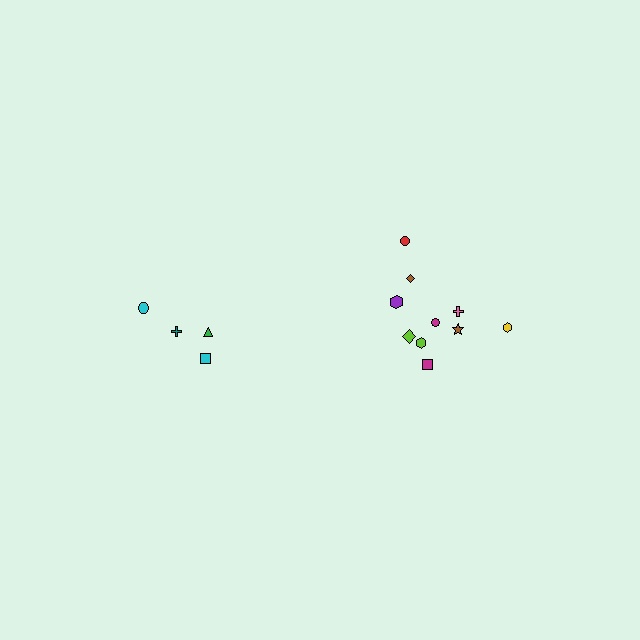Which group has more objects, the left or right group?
The right group.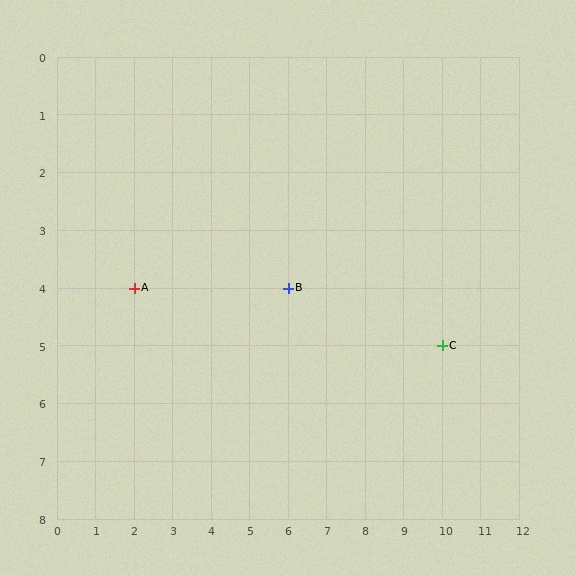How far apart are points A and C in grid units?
Points A and C are 8 columns and 1 row apart (about 8.1 grid units diagonally).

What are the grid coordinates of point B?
Point B is at grid coordinates (6, 4).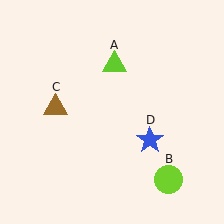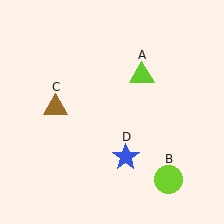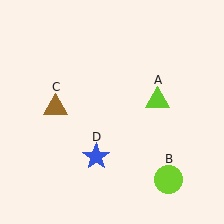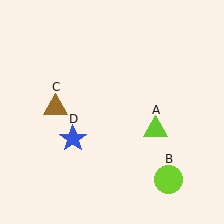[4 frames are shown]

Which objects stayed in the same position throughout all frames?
Lime circle (object B) and brown triangle (object C) remained stationary.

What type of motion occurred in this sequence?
The lime triangle (object A), blue star (object D) rotated clockwise around the center of the scene.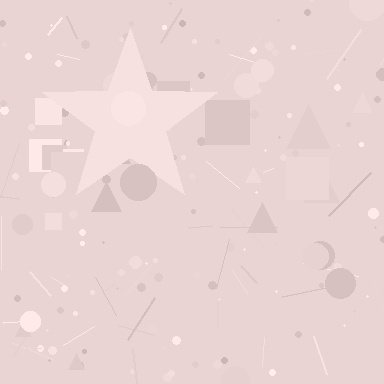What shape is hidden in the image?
A star is hidden in the image.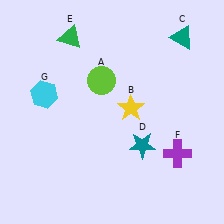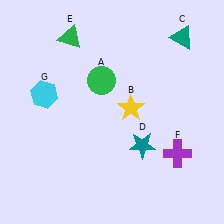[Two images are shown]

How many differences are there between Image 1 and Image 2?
There is 1 difference between the two images.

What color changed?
The circle (A) changed from lime in Image 1 to green in Image 2.